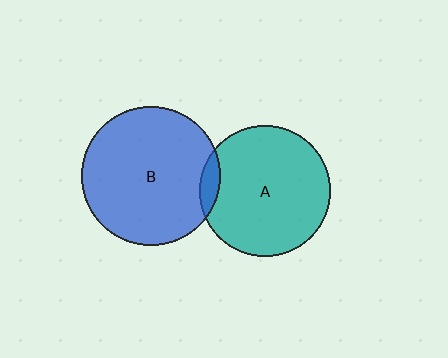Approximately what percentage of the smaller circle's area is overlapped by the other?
Approximately 5%.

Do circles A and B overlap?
Yes.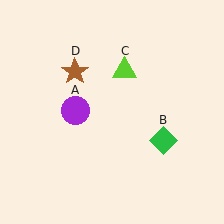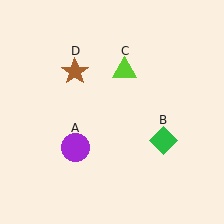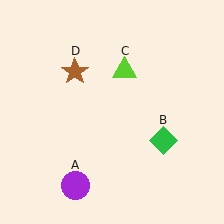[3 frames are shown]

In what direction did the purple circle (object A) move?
The purple circle (object A) moved down.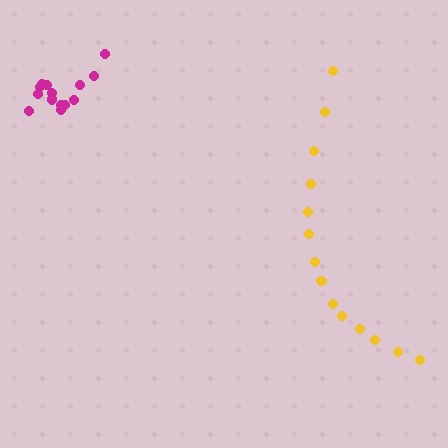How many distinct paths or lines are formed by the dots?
There are 2 distinct paths.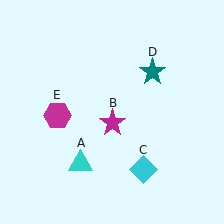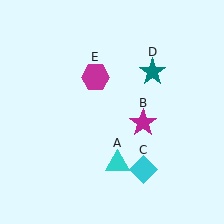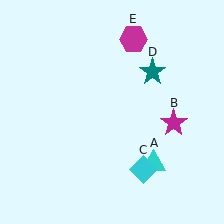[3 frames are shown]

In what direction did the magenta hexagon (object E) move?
The magenta hexagon (object E) moved up and to the right.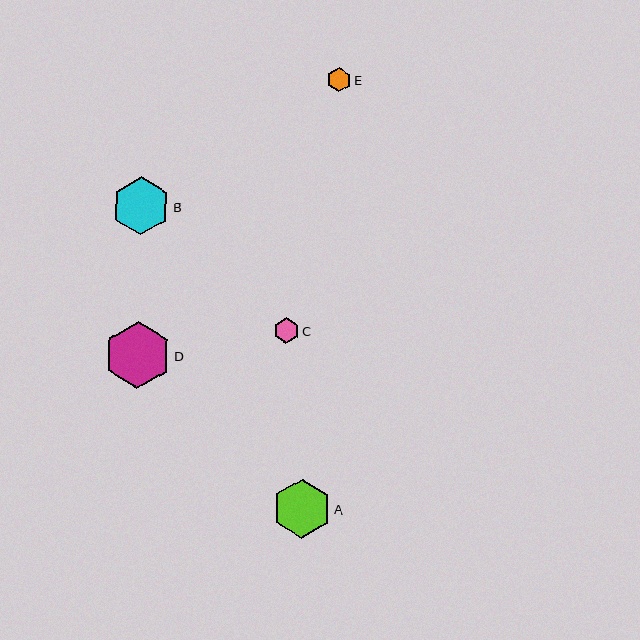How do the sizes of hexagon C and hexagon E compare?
Hexagon C and hexagon E are approximately the same size.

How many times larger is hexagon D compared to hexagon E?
Hexagon D is approximately 2.8 times the size of hexagon E.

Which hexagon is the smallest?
Hexagon E is the smallest with a size of approximately 24 pixels.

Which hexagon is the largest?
Hexagon D is the largest with a size of approximately 67 pixels.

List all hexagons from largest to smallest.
From largest to smallest: D, A, B, C, E.